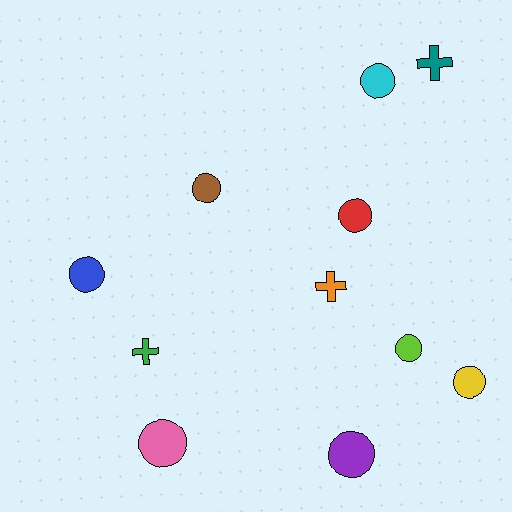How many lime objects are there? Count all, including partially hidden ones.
There is 1 lime object.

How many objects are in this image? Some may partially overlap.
There are 11 objects.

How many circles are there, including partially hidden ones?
There are 8 circles.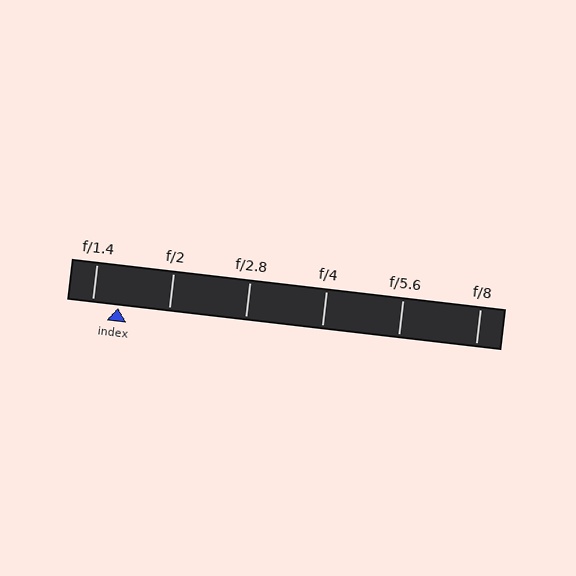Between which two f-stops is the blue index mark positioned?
The index mark is between f/1.4 and f/2.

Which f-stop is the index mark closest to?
The index mark is closest to f/1.4.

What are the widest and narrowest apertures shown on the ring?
The widest aperture shown is f/1.4 and the narrowest is f/8.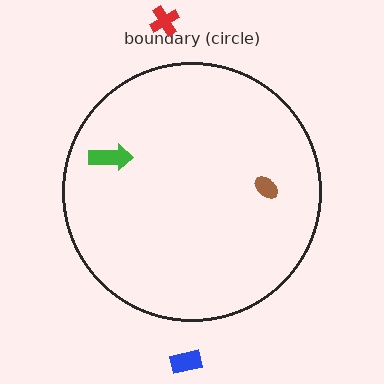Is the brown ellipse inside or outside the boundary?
Inside.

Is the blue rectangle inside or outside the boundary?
Outside.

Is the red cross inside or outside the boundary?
Outside.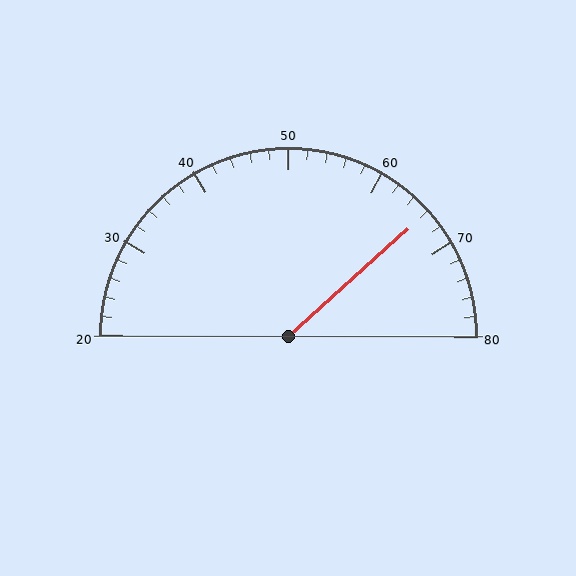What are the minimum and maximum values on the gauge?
The gauge ranges from 20 to 80.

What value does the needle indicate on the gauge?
The needle indicates approximately 66.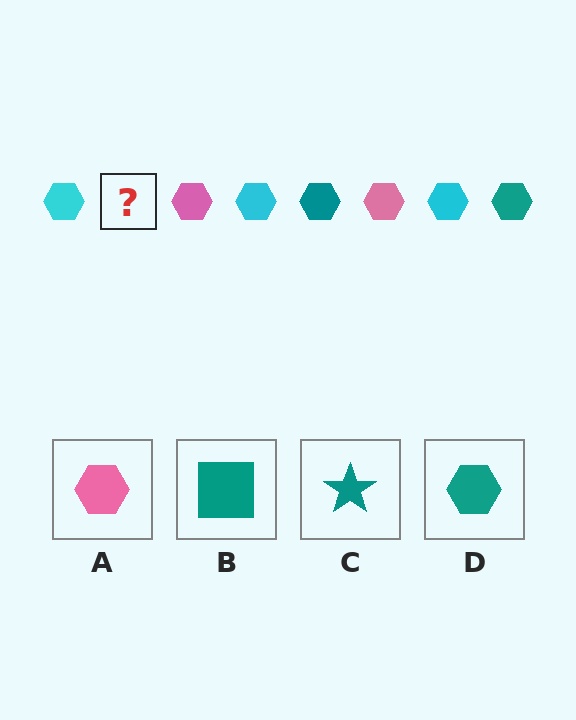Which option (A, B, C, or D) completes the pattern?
D.